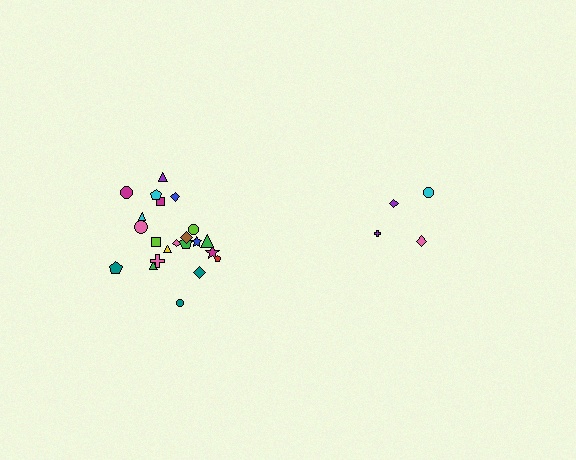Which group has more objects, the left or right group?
The left group.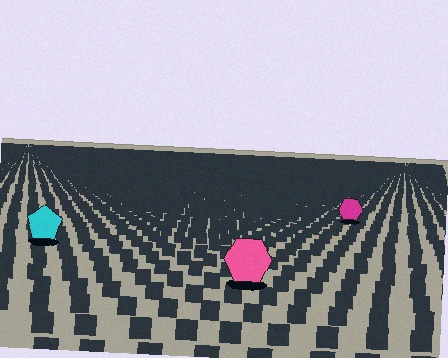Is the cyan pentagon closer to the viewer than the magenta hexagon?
Yes. The cyan pentagon is closer — you can tell from the texture gradient: the ground texture is coarser near it.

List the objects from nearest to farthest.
From nearest to farthest: the pink hexagon, the cyan pentagon, the magenta hexagon.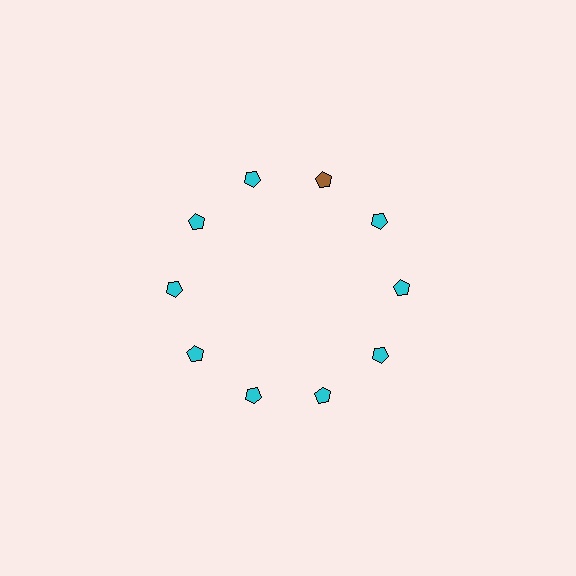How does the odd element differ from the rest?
It has a different color: brown instead of cyan.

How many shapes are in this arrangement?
There are 10 shapes arranged in a ring pattern.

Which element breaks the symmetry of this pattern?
The brown pentagon at roughly the 1 o'clock position breaks the symmetry. All other shapes are cyan pentagons.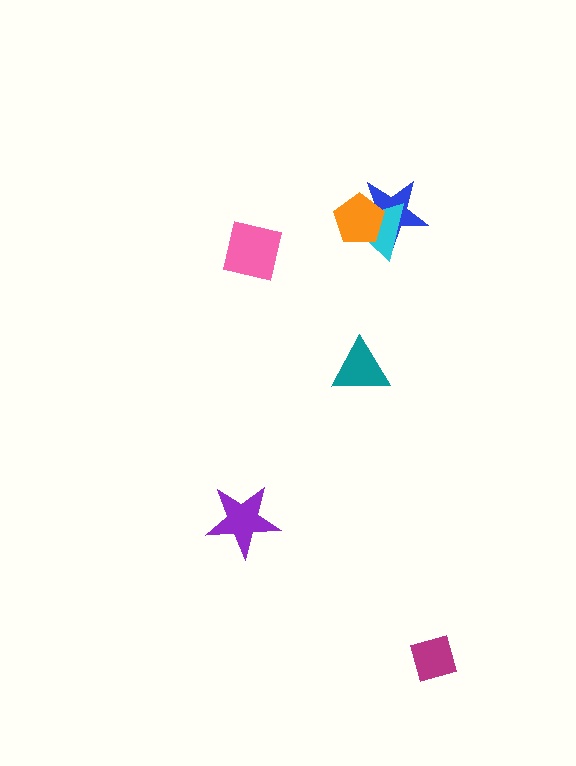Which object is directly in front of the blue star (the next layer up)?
The cyan triangle is directly in front of the blue star.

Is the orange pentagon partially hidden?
No, no other shape covers it.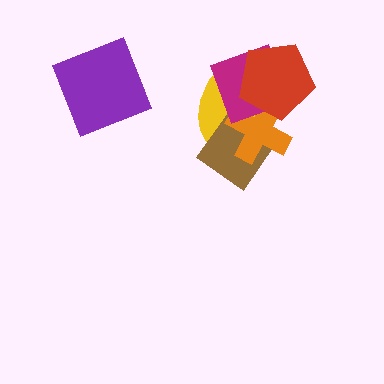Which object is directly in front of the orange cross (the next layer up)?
The magenta diamond is directly in front of the orange cross.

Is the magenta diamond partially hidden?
Yes, it is partially covered by another shape.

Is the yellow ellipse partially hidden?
Yes, it is partially covered by another shape.